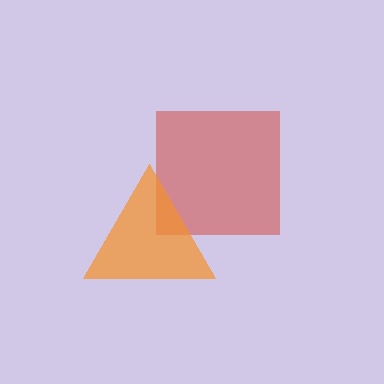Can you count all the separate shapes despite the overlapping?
Yes, there are 2 separate shapes.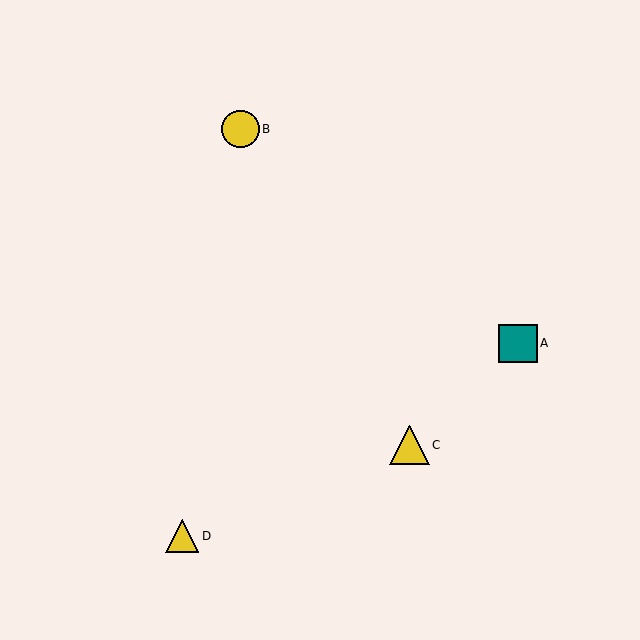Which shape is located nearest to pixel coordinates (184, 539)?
The yellow triangle (labeled D) at (182, 536) is nearest to that location.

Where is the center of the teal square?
The center of the teal square is at (518, 343).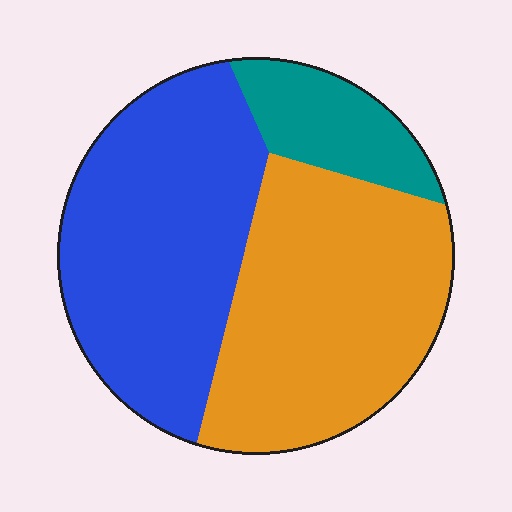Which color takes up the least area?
Teal, at roughly 15%.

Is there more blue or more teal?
Blue.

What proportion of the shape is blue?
Blue covers roughly 45% of the shape.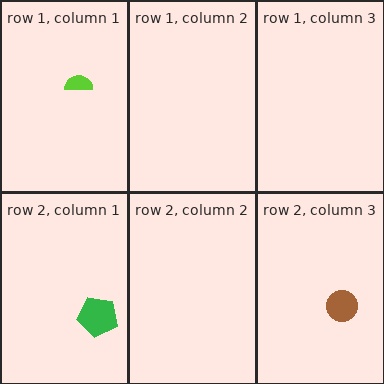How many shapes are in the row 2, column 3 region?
1.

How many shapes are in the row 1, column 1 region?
1.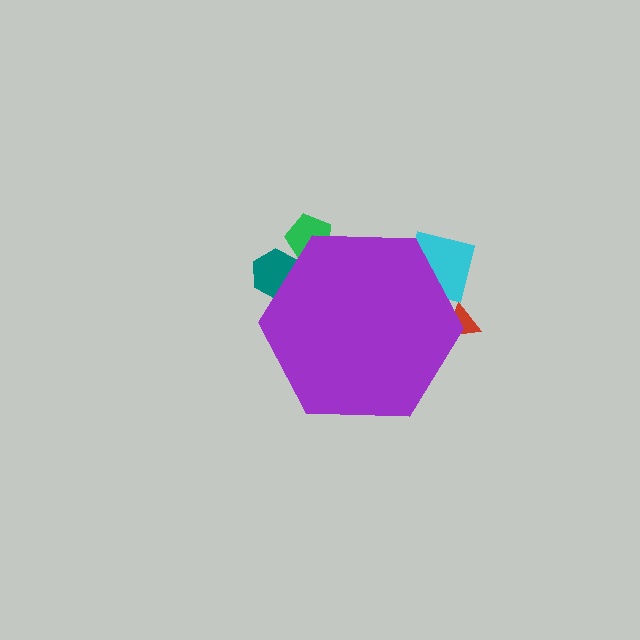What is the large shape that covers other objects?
A purple hexagon.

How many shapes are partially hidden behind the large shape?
4 shapes are partially hidden.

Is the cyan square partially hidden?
Yes, the cyan square is partially hidden behind the purple hexagon.